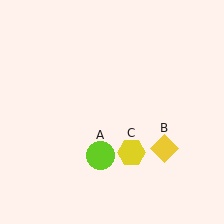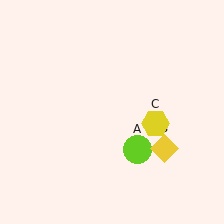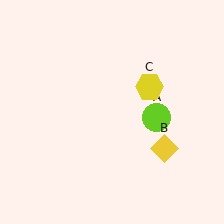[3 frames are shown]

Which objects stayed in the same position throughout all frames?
Yellow diamond (object B) remained stationary.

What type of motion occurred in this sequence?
The lime circle (object A), yellow hexagon (object C) rotated counterclockwise around the center of the scene.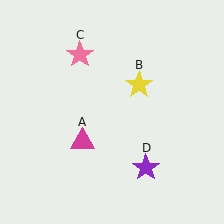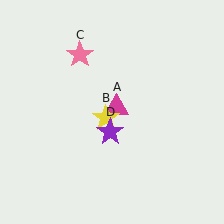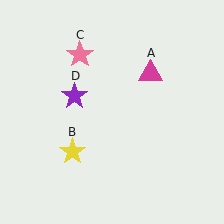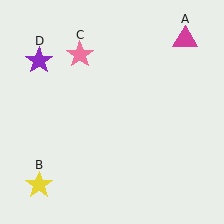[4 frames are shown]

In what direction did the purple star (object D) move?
The purple star (object D) moved up and to the left.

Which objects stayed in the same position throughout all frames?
Pink star (object C) remained stationary.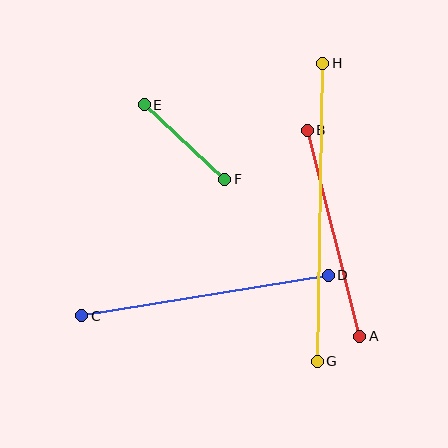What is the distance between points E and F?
The distance is approximately 110 pixels.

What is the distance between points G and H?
The distance is approximately 298 pixels.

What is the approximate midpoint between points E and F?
The midpoint is at approximately (184, 142) pixels.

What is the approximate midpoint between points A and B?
The midpoint is at approximately (334, 233) pixels.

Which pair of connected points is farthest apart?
Points G and H are farthest apart.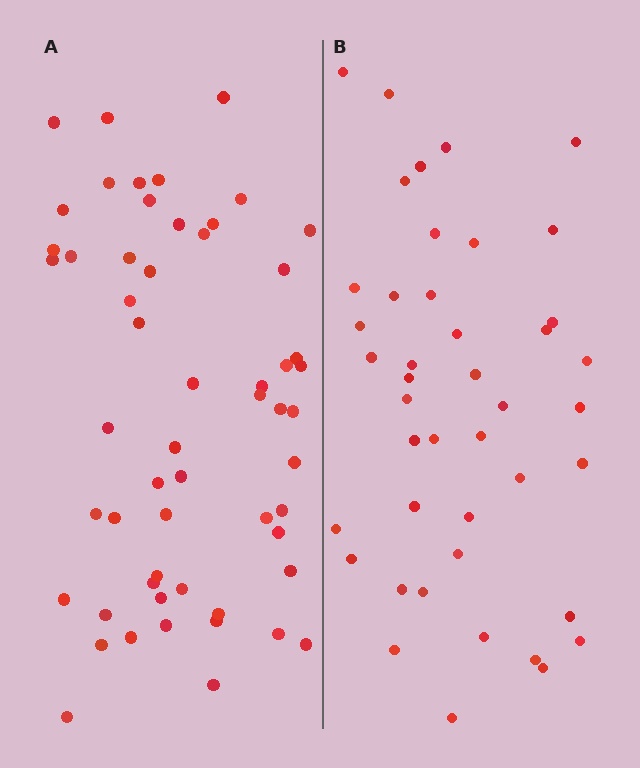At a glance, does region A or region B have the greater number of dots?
Region A (the left region) has more dots.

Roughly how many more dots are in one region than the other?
Region A has approximately 15 more dots than region B.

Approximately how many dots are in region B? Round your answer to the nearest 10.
About 40 dots. (The exact count is 43, which rounds to 40.)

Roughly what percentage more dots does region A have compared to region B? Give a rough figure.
About 30% more.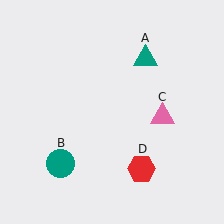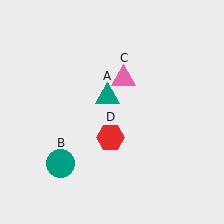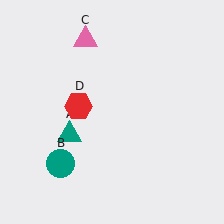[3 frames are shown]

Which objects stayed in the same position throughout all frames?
Teal circle (object B) remained stationary.